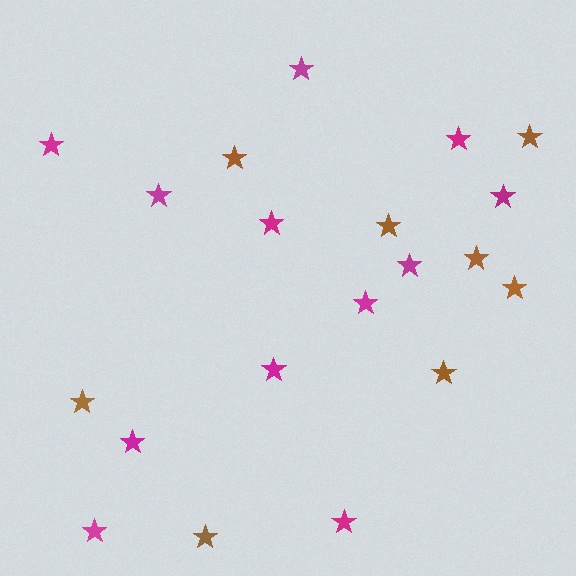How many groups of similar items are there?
There are 2 groups: one group of magenta stars (12) and one group of brown stars (8).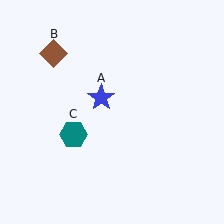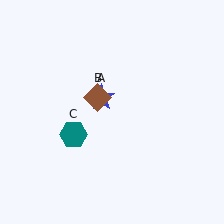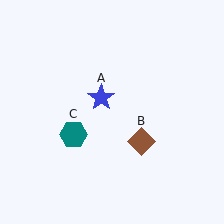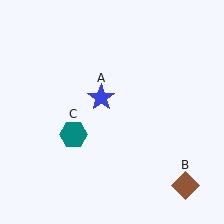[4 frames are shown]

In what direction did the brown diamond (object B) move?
The brown diamond (object B) moved down and to the right.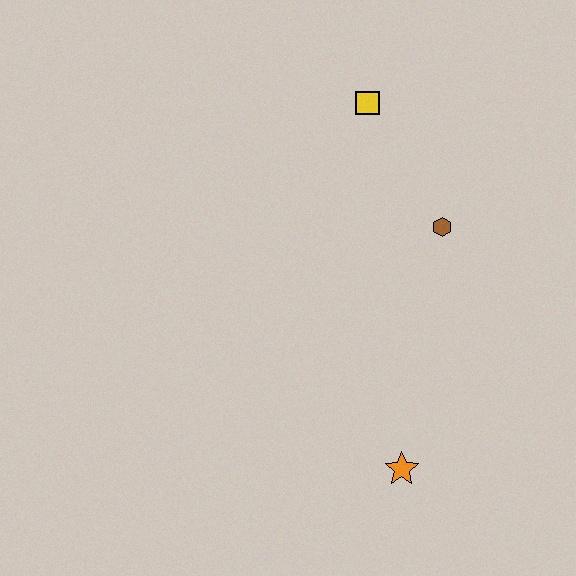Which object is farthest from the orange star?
The yellow square is farthest from the orange star.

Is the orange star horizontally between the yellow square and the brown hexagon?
Yes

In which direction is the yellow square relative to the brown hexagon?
The yellow square is above the brown hexagon.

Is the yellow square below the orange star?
No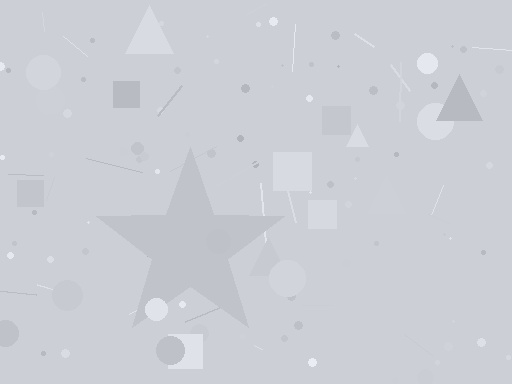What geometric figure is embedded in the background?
A star is embedded in the background.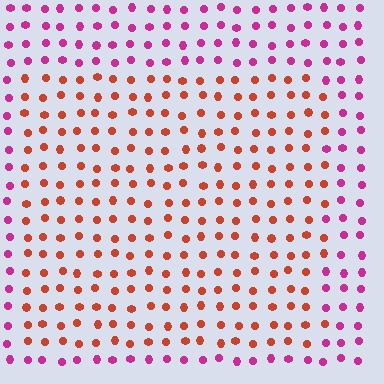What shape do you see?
I see a rectangle.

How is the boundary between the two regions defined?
The boundary is defined purely by a slight shift in hue (about 49 degrees). Spacing, size, and orientation are identical on both sides.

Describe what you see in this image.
The image is filled with small magenta elements in a uniform arrangement. A rectangle-shaped region is visible where the elements are tinted to a slightly different hue, forming a subtle color boundary.